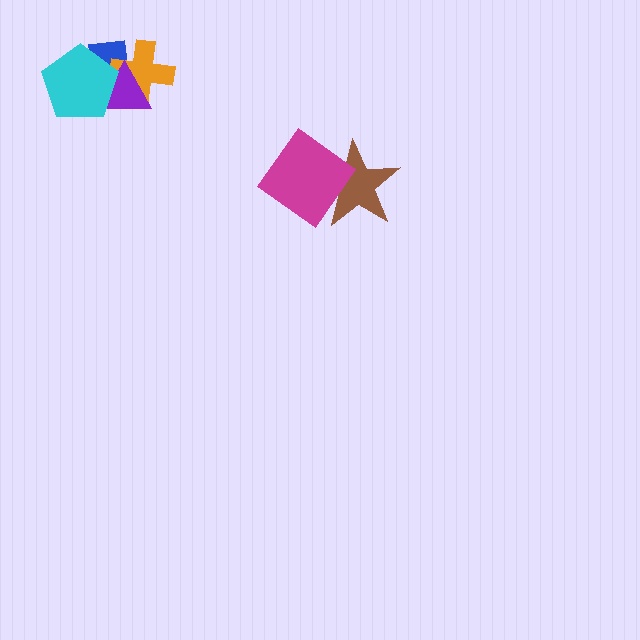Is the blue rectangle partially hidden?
Yes, it is partially covered by another shape.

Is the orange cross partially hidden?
Yes, it is partially covered by another shape.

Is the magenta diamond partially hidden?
No, no other shape covers it.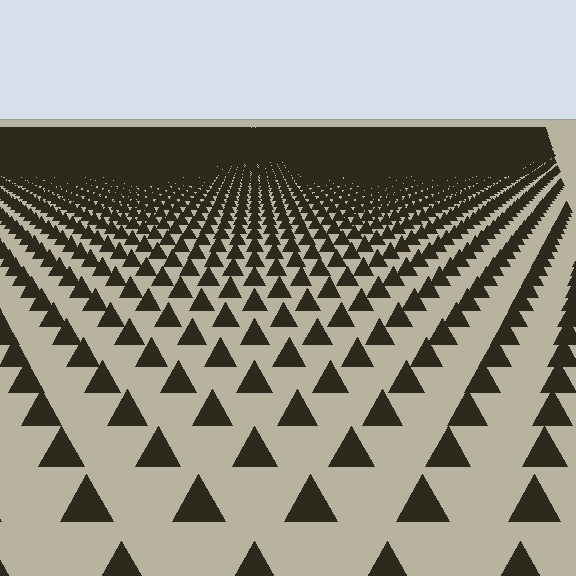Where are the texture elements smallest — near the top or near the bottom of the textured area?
Near the top.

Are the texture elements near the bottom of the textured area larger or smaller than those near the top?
Larger. Near the bottom, elements are closer to the viewer and appear at a bigger on-screen size.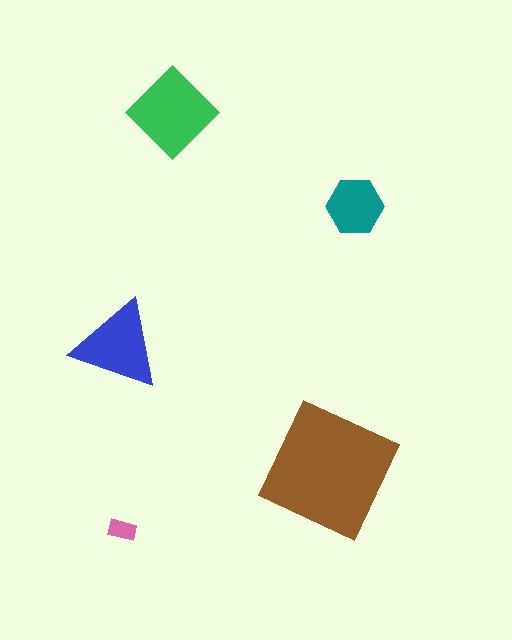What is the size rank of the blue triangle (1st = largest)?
3rd.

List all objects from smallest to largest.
The pink rectangle, the teal hexagon, the blue triangle, the green diamond, the brown square.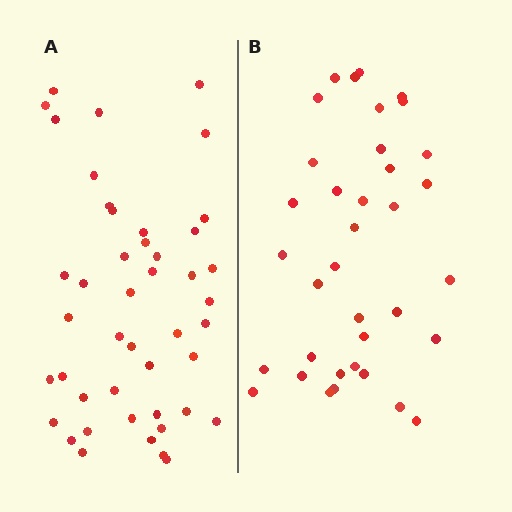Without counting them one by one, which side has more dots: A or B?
Region A (the left region) has more dots.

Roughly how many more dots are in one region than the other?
Region A has roughly 8 or so more dots than region B.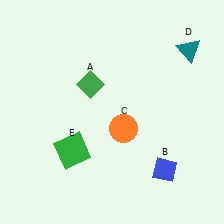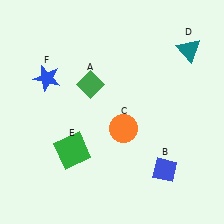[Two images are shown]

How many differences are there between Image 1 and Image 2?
There is 1 difference between the two images.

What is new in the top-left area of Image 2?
A blue star (F) was added in the top-left area of Image 2.